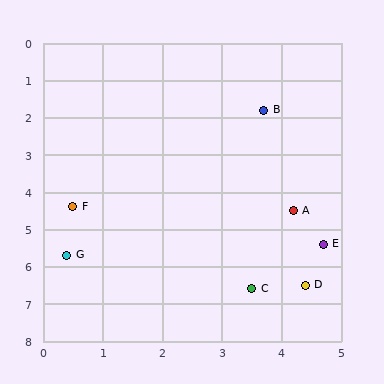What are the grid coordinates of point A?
Point A is at approximately (4.2, 4.5).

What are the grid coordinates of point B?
Point B is at approximately (3.7, 1.8).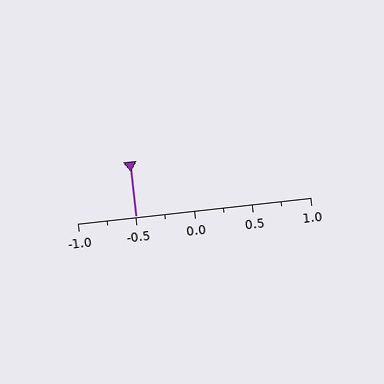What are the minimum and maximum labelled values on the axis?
The axis runs from -1.0 to 1.0.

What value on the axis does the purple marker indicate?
The marker indicates approximately -0.5.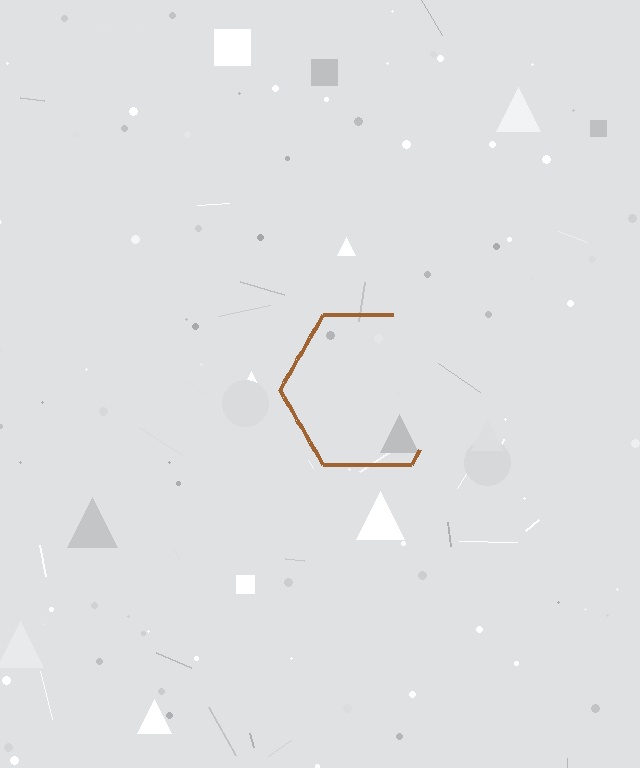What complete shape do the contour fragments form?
The contour fragments form a hexagon.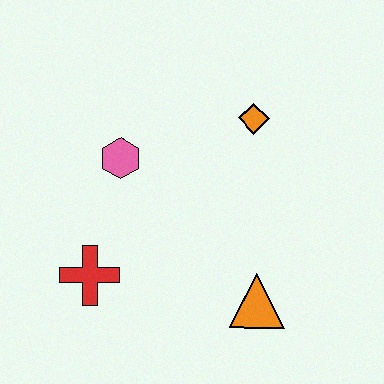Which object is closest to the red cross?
The pink hexagon is closest to the red cross.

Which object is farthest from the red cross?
The orange diamond is farthest from the red cross.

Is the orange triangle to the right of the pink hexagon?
Yes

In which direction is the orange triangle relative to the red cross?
The orange triangle is to the right of the red cross.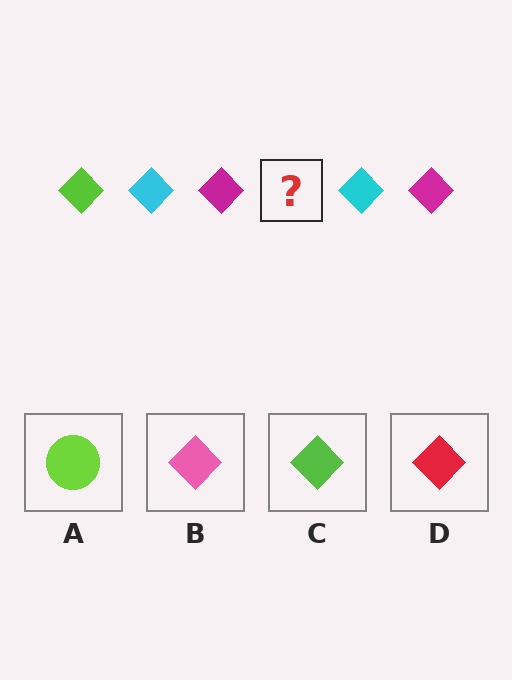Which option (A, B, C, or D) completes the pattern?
C.